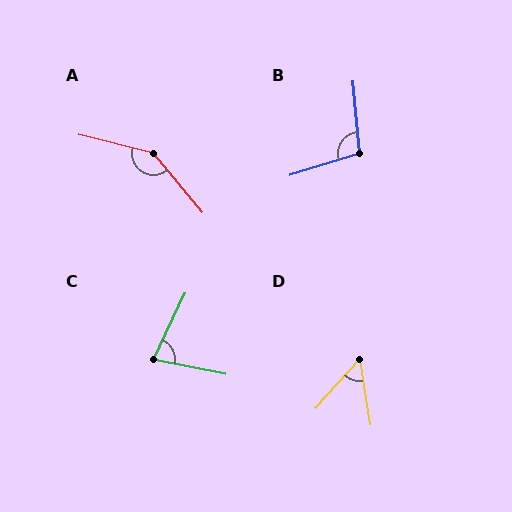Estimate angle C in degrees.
Approximately 76 degrees.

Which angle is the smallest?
D, at approximately 51 degrees.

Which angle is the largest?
A, at approximately 144 degrees.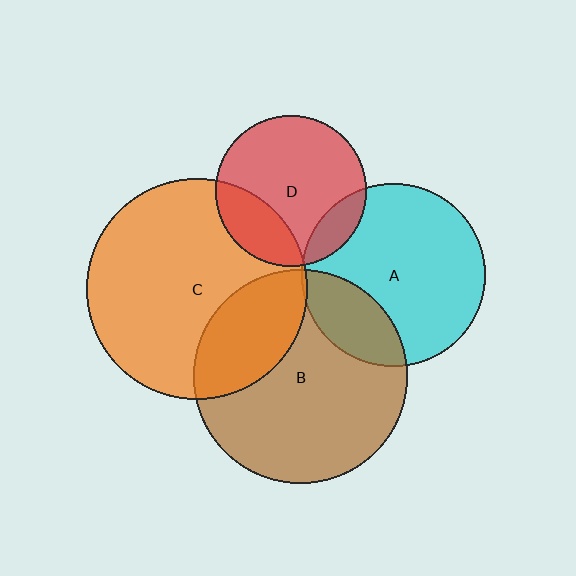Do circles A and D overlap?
Yes.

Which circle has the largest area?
Circle C (orange).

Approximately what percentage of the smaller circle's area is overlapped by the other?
Approximately 15%.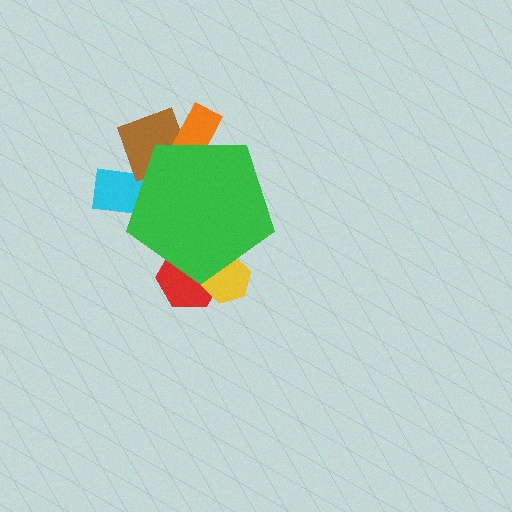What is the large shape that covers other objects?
A green pentagon.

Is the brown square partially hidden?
Yes, the brown square is partially hidden behind the green pentagon.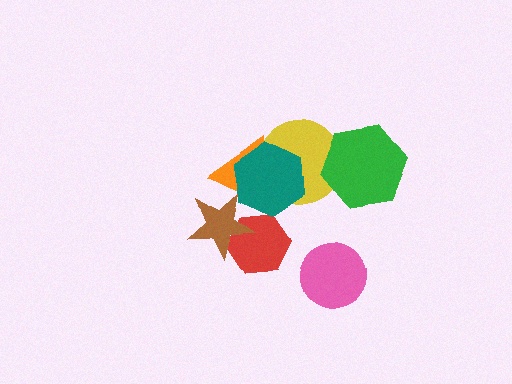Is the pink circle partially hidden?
No, no other shape covers it.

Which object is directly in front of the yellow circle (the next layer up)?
The orange triangle is directly in front of the yellow circle.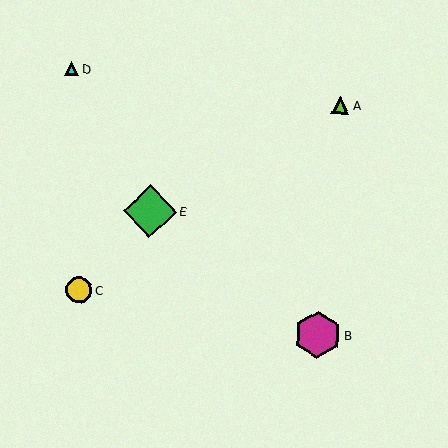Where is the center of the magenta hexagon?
The center of the magenta hexagon is at (318, 335).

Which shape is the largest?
The green diamond (labeled E) is the largest.